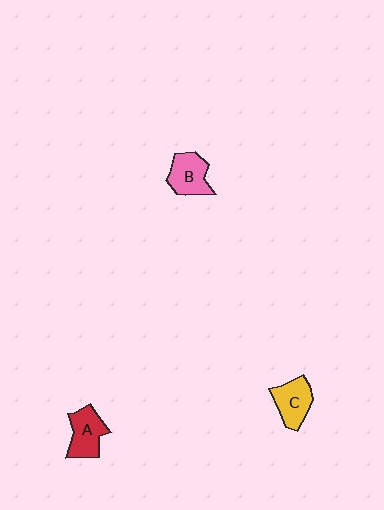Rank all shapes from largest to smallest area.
From largest to smallest: B (pink), A (red), C (yellow).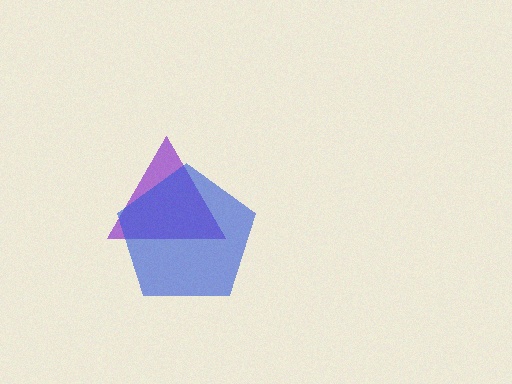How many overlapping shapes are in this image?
There are 2 overlapping shapes in the image.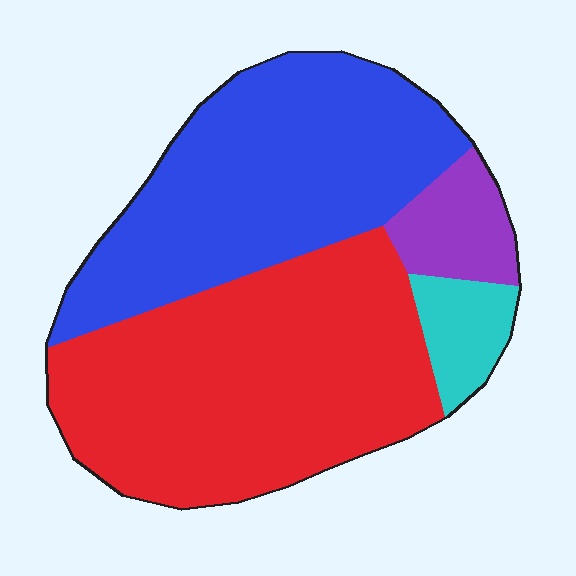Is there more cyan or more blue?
Blue.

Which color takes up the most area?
Red, at roughly 45%.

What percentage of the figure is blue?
Blue takes up about three eighths (3/8) of the figure.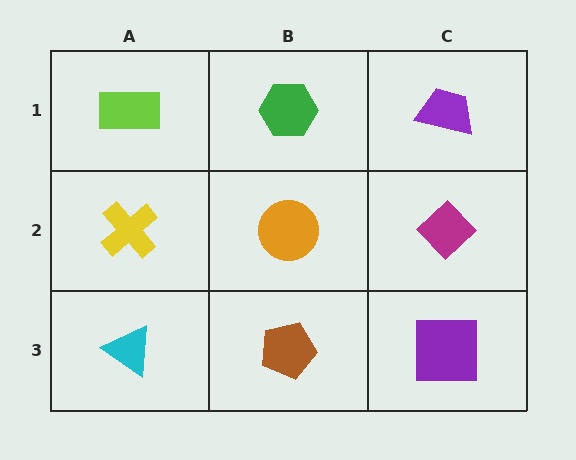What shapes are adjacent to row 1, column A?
A yellow cross (row 2, column A), a green hexagon (row 1, column B).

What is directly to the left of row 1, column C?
A green hexagon.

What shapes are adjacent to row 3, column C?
A magenta diamond (row 2, column C), a brown pentagon (row 3, column B).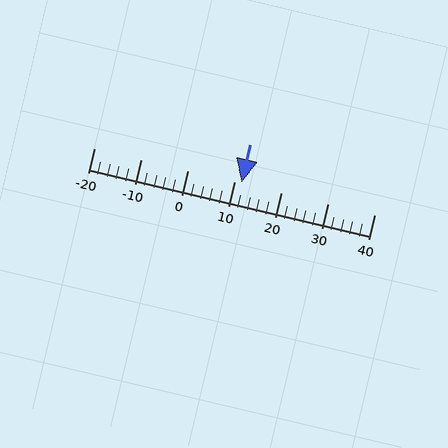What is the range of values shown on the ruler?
The ruler shows values from -20 to 40.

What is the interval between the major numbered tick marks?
The major tick marks are spaced 10 units apart.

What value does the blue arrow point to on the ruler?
The blue arrow points to approximately 12.